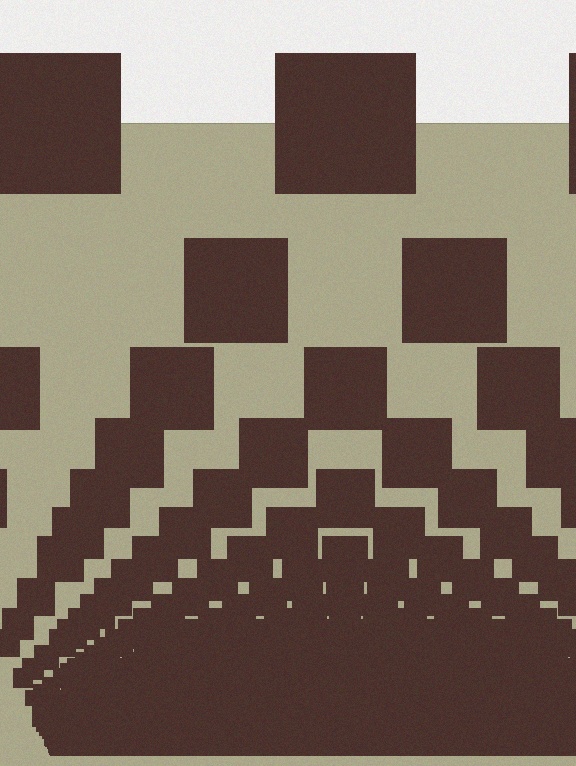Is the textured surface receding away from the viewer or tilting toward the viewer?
The surface appears to tilt toward the viewer. Texture elements get larger and sparser toward the top.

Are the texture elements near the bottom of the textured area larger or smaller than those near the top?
Smaller. The gradient is inverted — elements near the bottom are smaller and denser.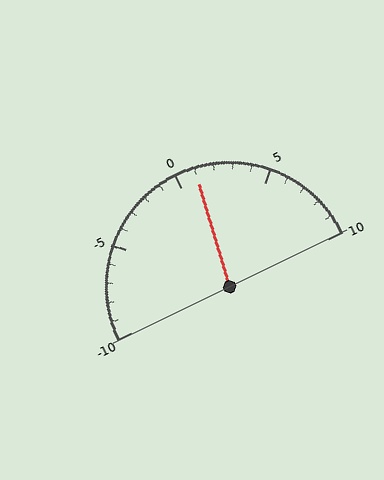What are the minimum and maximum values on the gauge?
The gauge ranges from -10 to 10.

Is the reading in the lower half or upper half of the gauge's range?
The reading is in the upper half of the range (-10 to 10).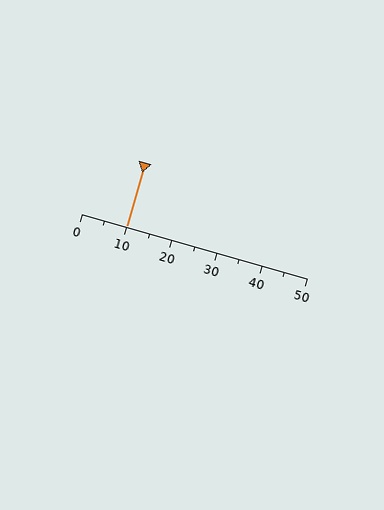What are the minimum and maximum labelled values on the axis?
The axis runs from 0 to 50.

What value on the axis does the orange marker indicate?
The marker indicates approximately 10.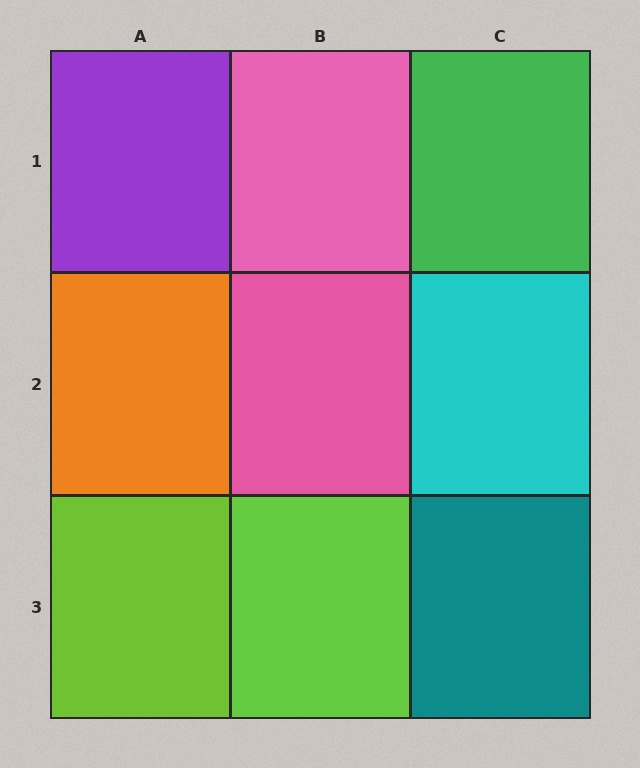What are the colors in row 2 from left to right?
Orange, pink, cyan.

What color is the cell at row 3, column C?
Teal.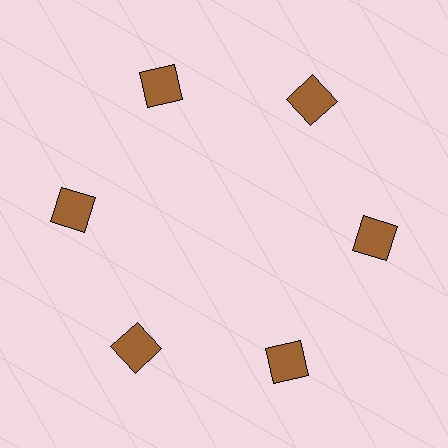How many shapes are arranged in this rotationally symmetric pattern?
There are 6 shapes, arranged in 6 groups of 1.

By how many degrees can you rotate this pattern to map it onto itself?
The pattern maps onto itself every 60 degrees of rotation.